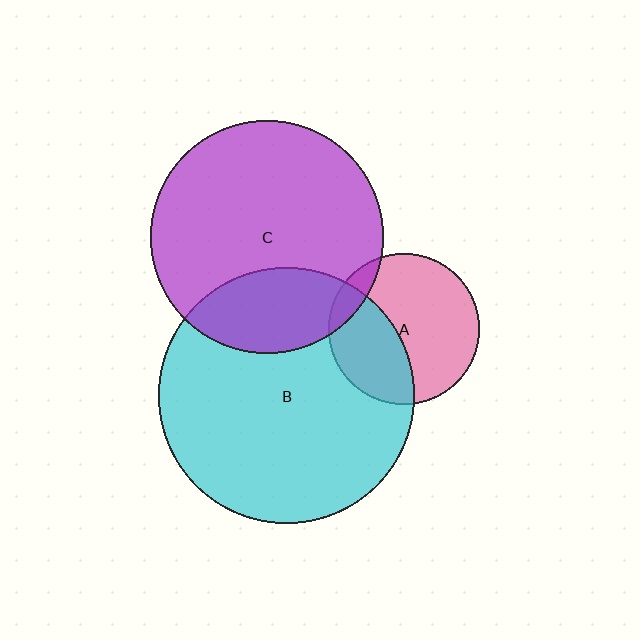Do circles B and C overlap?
Yes.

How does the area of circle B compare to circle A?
Approximately 2.9 times.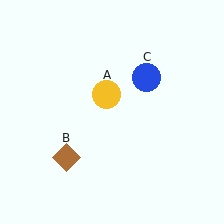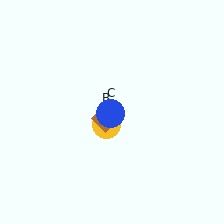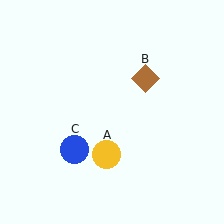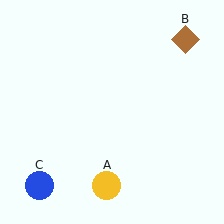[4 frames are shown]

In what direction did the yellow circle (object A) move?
The yellow circle (object A) moved down.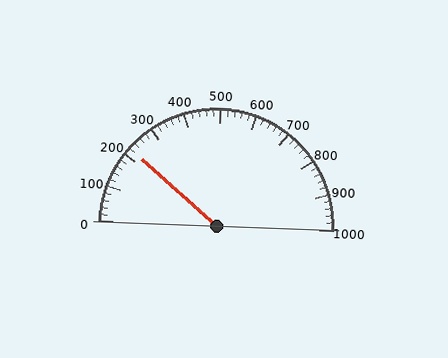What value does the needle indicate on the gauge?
The needle indicates approximately 220.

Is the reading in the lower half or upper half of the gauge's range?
The reading is in the lower half of the range (0 to 1000).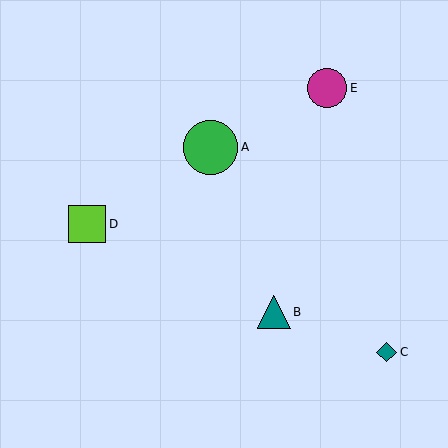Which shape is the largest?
The green circle (labeled A) is the largest.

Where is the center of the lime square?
The center of the lime square is at (87, 224).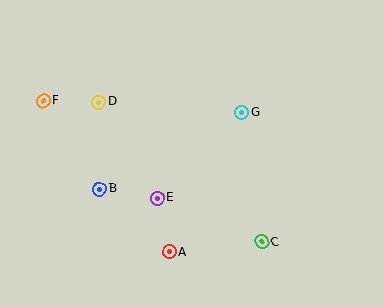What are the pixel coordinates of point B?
Point B is at (99, 189).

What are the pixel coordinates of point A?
Point A is at (169, 252).